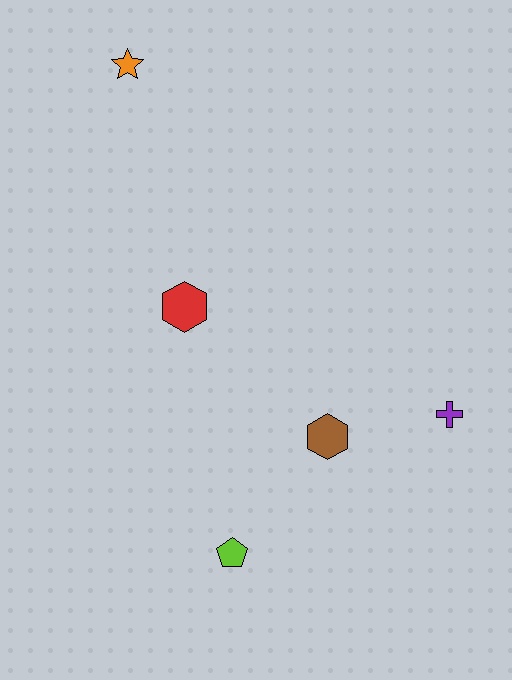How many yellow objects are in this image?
There are no yellow objects.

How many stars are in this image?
There is 1 star.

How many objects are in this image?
There are 5 objects.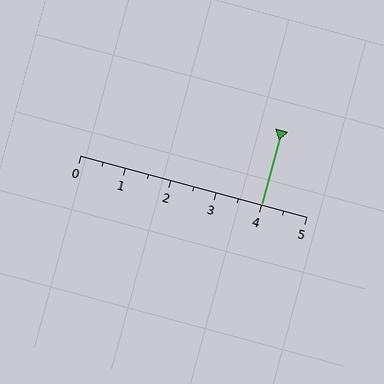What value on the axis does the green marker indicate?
The marker indicates approximately 4.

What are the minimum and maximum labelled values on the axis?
The axis runs from 0 to 5.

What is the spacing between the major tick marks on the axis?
The major ticks are spaced 1 apart.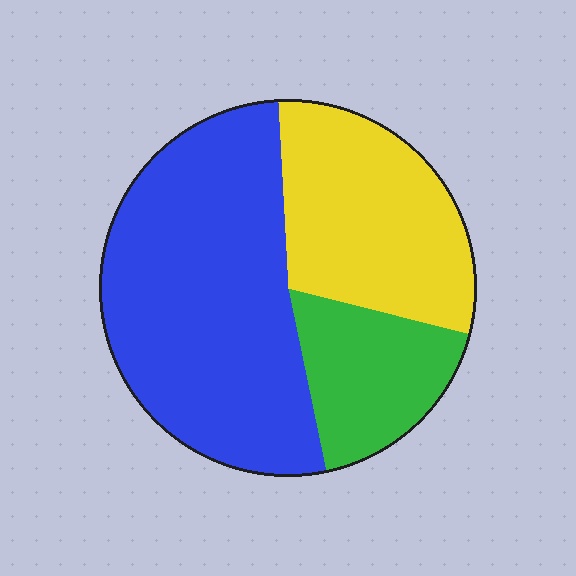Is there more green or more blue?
Blue.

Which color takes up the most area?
Blue, at roughly 55%.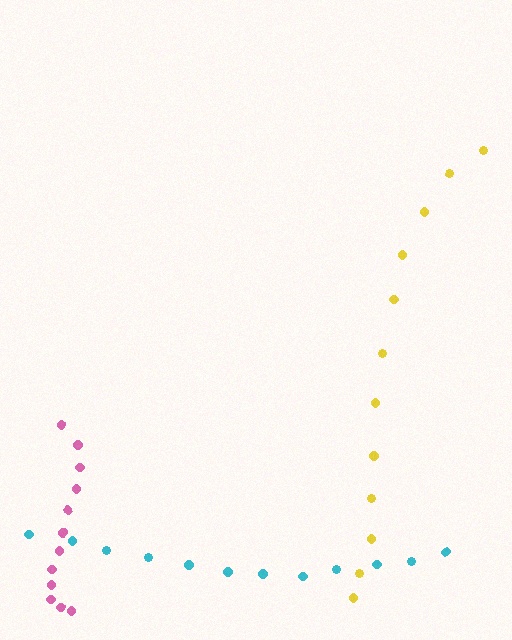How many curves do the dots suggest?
There are 3 distinct paths.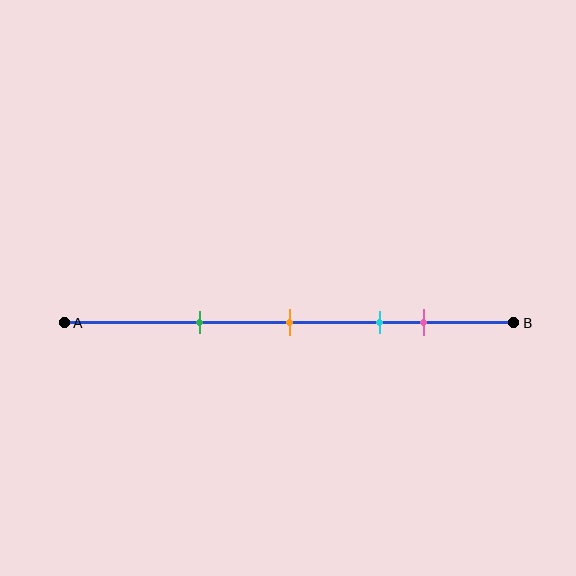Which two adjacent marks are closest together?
The cyan and pink marks are the closest adjacent pair.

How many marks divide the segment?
There are 4 marks dividing the segment.